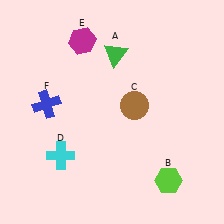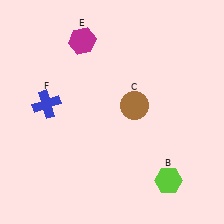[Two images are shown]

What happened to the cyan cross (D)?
The cyan cross (D) was removed in Image 2. It was in the bottom-left area of Image 1.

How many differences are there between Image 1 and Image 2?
There are 2 differences between the two images.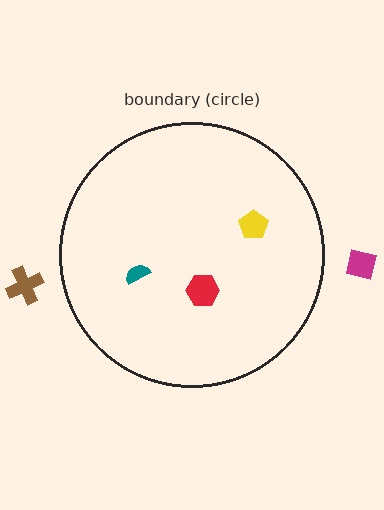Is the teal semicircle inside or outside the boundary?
Inside.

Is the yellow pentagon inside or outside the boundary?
Inside.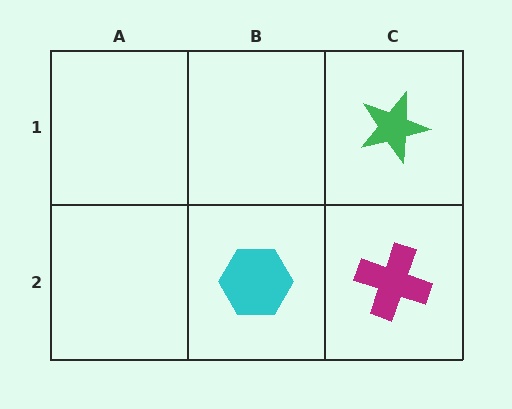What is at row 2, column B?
A cyan hexagon.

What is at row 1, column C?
A green star.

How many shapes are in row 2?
2 shapes.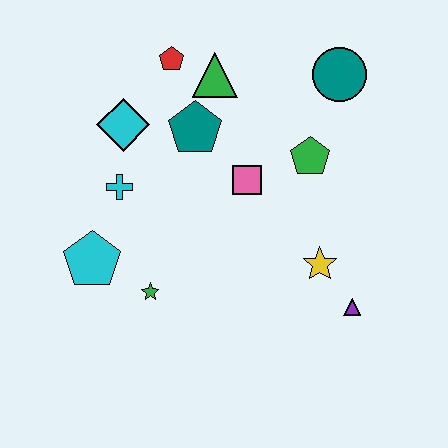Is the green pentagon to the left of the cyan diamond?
No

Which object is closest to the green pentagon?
The pink square is closest to the green pentagon.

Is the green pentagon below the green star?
No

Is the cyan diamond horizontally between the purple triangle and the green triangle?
No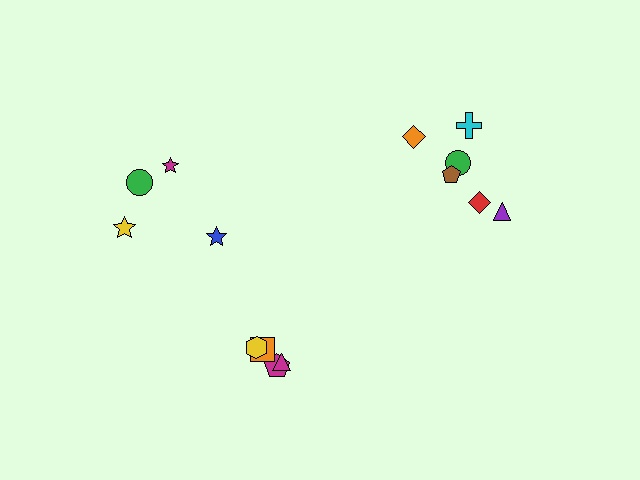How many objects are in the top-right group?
There are 6 objects.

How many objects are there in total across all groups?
There are 14 objects.